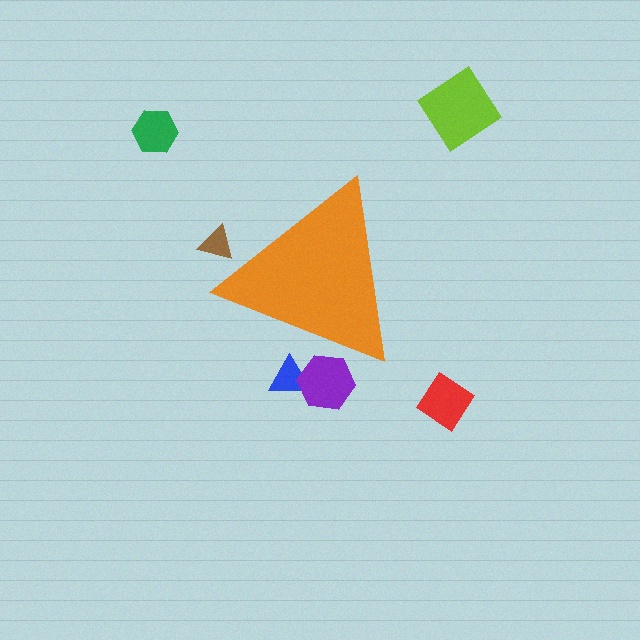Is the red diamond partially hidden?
No, the red diamond is fully visible.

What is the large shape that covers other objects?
An orange triangle.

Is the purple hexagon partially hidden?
Yes, the purple hexagon is partially hidden behind the orange triangle.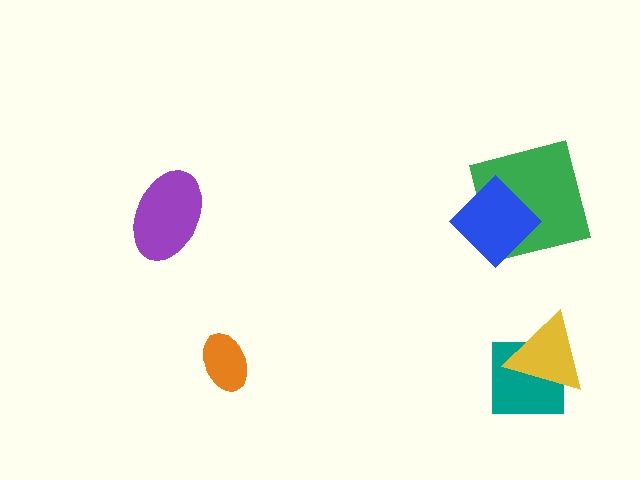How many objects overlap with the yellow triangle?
1 object overlaps with the yellow triangle.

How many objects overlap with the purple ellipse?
0 objects overlap with the purple ellipse.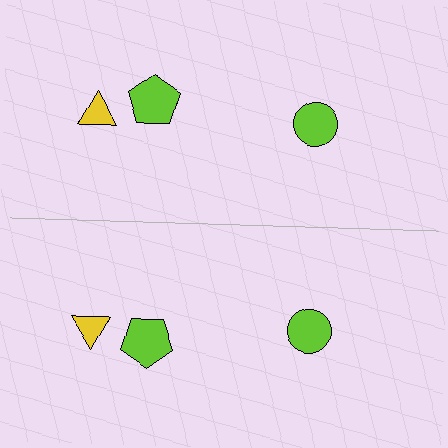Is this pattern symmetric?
Yes, this pattern has bilateral (reflection) symmetry.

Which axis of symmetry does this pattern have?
The pattern has a horizontal axis of symmetry running through the center of the image.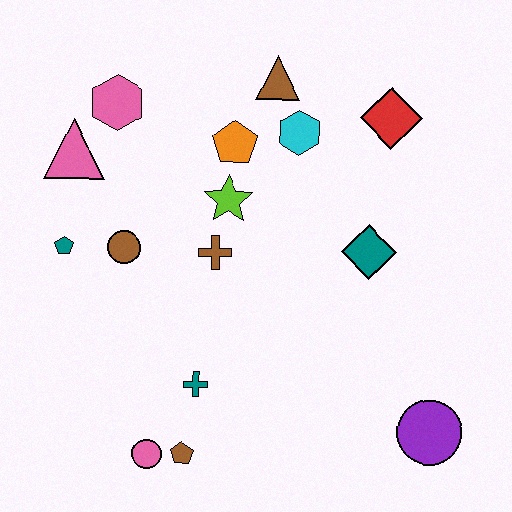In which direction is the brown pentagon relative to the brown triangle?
The brown pentagon is below the brown triangle.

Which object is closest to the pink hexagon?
The pink triangle is closest to the pink hexagon.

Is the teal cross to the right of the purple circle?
No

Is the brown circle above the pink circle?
Yes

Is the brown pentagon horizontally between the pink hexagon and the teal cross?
Yes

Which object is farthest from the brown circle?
The purple circle is farthest from the brown circle.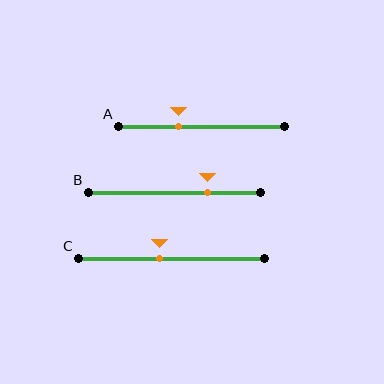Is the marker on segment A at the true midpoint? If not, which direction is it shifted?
No, the marker on segment A is shifted to the left by about 14% of the segment length.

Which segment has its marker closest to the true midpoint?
Segment C has its marker closest to the true midpoint.